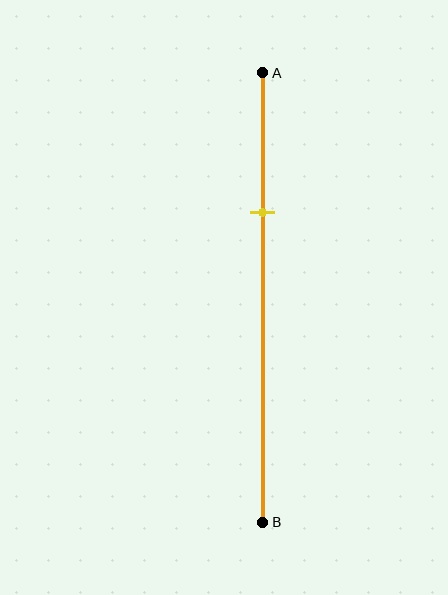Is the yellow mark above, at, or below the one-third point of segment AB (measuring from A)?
The yellow mark is approximately at the one-third point of segment AB.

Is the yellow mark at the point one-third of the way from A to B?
Yes, the mark is approximately at the one-third point.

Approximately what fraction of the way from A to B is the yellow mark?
The yellow mark is approximately 30% of the way from A to B.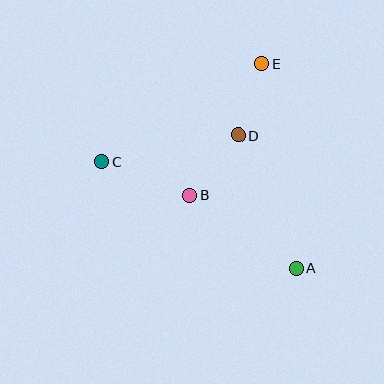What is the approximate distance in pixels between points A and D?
The distance between A and D is approximately 145 pixels.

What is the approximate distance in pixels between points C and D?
The distance between C and D is approximately 139 pixels.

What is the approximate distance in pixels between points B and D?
The distance between B and D is approximately 77 pixels.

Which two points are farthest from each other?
Points A and C are farthest from each other.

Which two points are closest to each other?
Points D and E are closest to each other.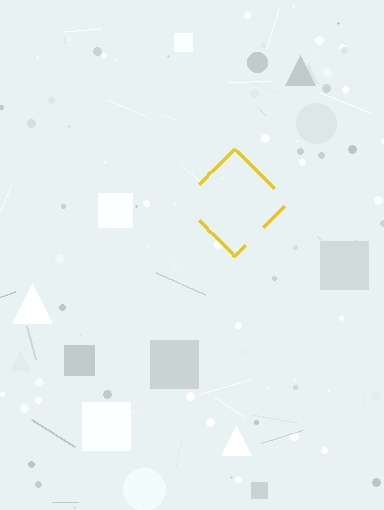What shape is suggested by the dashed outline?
The dashed outline suggests a diamond.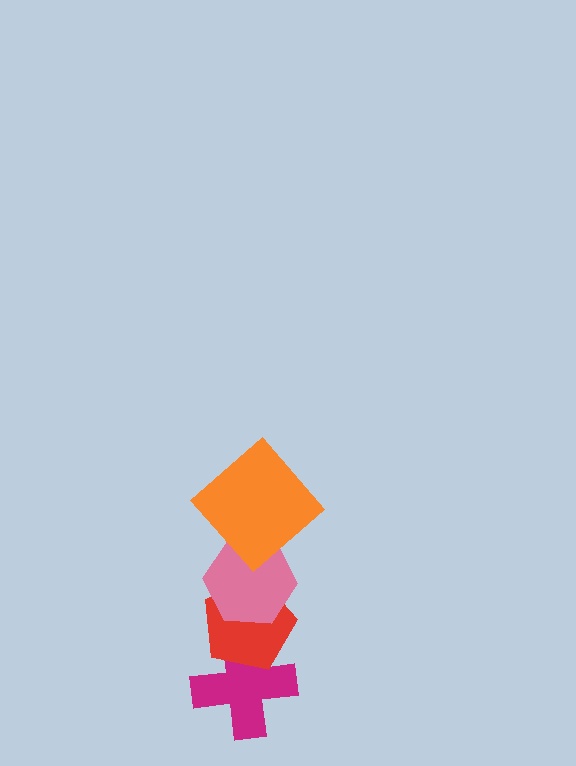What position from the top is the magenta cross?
The magenta cross is 4th from the top.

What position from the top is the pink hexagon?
The pink hexagon is 2nd from the top.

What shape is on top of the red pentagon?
The pink hexagon is on top of the red pentagon.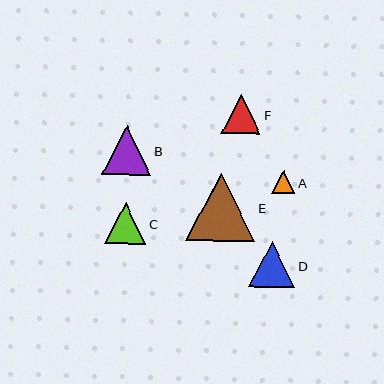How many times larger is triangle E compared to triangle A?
Triangle E is approximately 2.9 times the size of triangle A.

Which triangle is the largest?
Triangle E is the largest with a size of approximately 68 pixels.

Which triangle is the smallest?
Triangle A is the smallest with a size of approximately 23 pixels.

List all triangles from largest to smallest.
From largest to smallest: E, B, D, C, F, A.